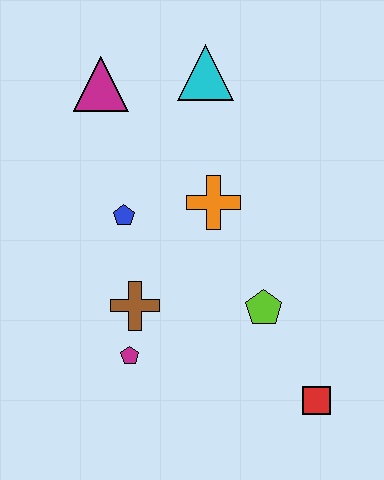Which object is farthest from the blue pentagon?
The red square is farthest from the blue pentagon.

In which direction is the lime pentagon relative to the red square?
The lime pentagon is above the red square.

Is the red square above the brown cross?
No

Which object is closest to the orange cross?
The blue pentagon is closest to the orange cross.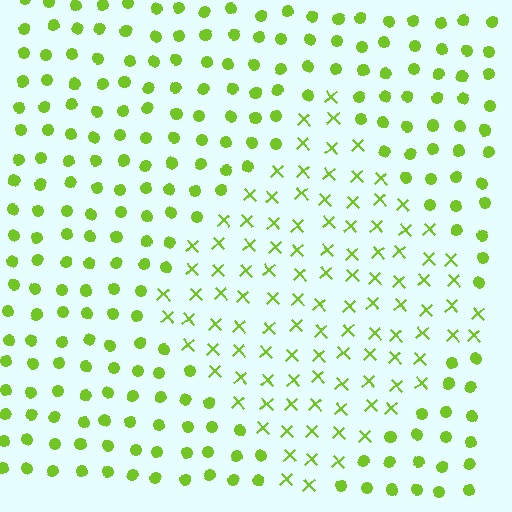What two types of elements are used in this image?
The image uses X marks inside the diamond region and circles outside it.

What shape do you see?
I see a diamond.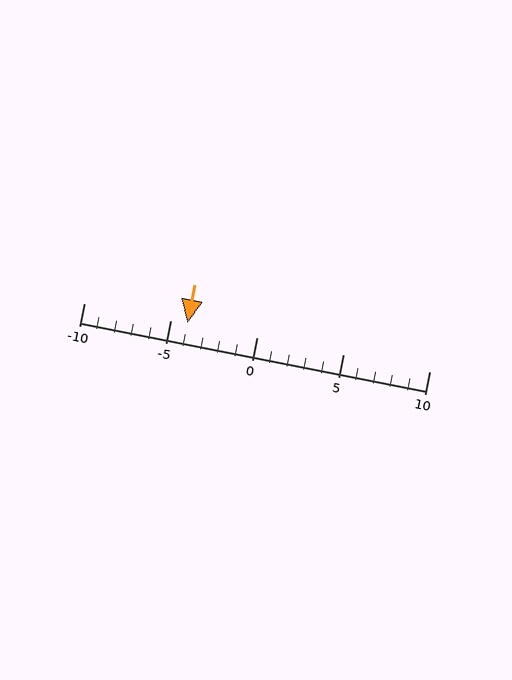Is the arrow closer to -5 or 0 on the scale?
The arrow is closer to -5.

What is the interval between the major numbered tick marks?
The major tick marks are spaced 5 units apart.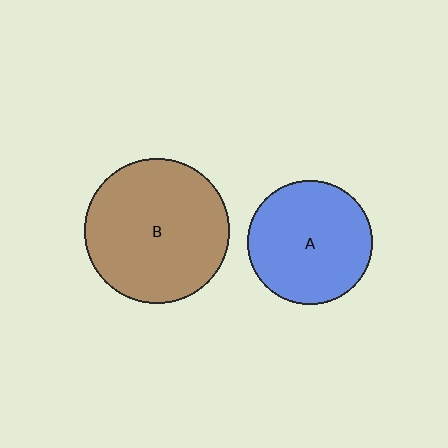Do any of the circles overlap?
No, none of the circles overlap.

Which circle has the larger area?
Circle B (brown).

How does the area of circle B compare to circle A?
Approximately 1.4 times.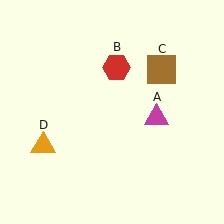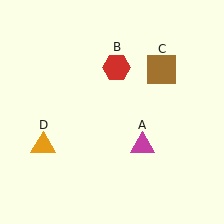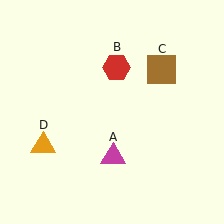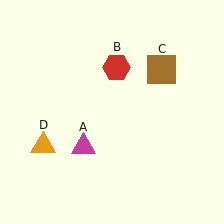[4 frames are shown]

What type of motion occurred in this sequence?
The magenta triangle (object A) rotated clockwise around the center of the scene.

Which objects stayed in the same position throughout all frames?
Red hexagon (object B) and brown square (object C) and orange triangle (object D) remained stationary.